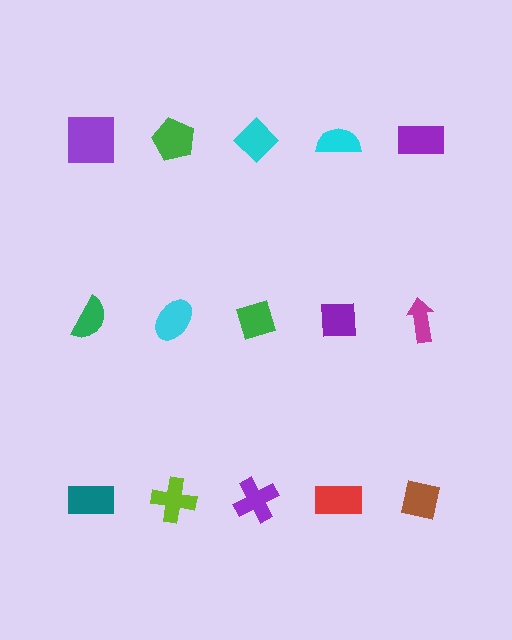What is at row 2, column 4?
A purple square.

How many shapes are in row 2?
5 shapes.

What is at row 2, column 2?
A cyan ellipse.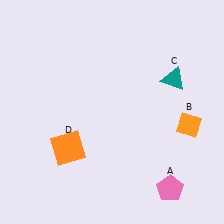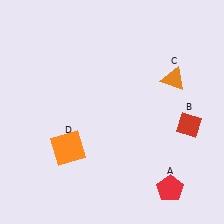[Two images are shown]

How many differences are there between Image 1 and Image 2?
There are 3 differences between the two images.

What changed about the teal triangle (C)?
In Image 1, C is teal. In Image 2, it changed to orange.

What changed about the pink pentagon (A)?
In Image 1, A is pink. In Image 2, it changed to red.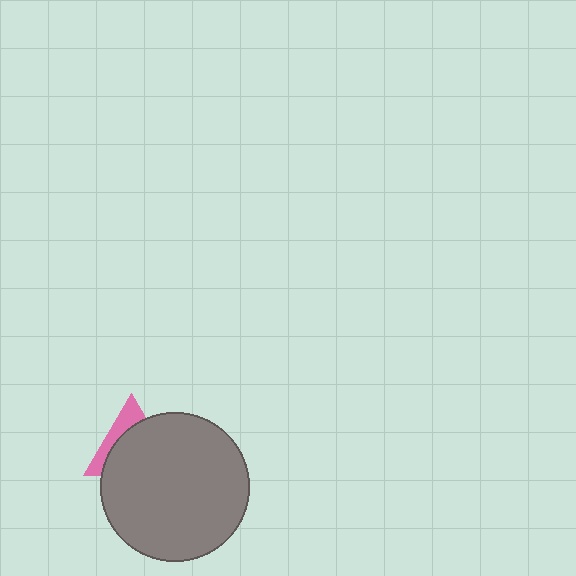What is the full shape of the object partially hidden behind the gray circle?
The partially hidden object is a pink triangle.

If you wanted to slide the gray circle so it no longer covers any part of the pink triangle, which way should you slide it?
Slide it down — that is the most direct way to separate the two shapes.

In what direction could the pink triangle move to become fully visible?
The pink triangle could move up. That would shift it out from behind the gray circle entirely.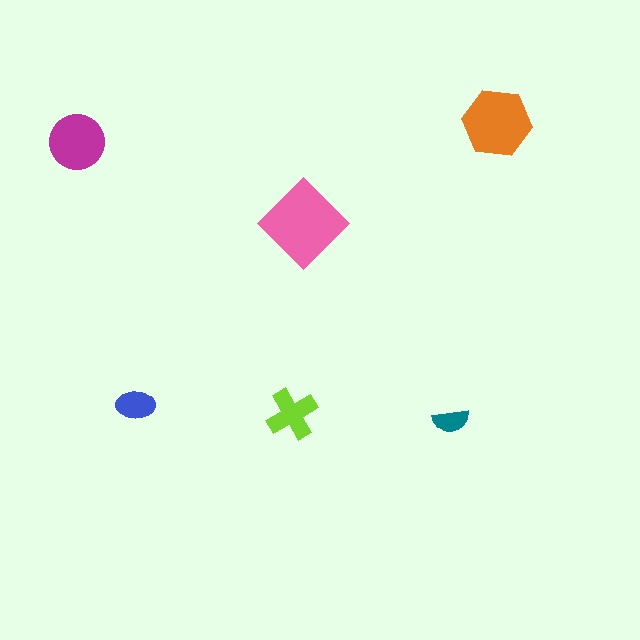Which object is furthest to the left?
The magenta circle is leftmost.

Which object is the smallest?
The teal semicircle.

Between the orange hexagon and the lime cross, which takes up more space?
The orange hexagon.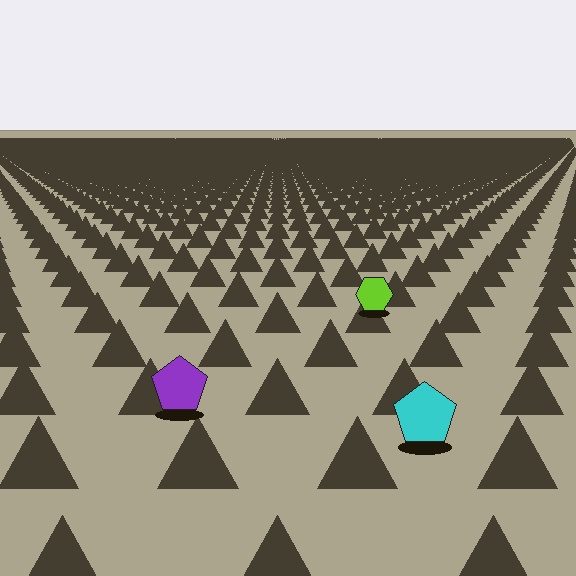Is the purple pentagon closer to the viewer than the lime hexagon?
Yes. The purple pentagon is closer — you can tell from the texture gradient: the ground texture is coarser near it.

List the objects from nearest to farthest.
From nearest to farthest: the cyan pentagon, the purple pentagon, the lime hexagon.